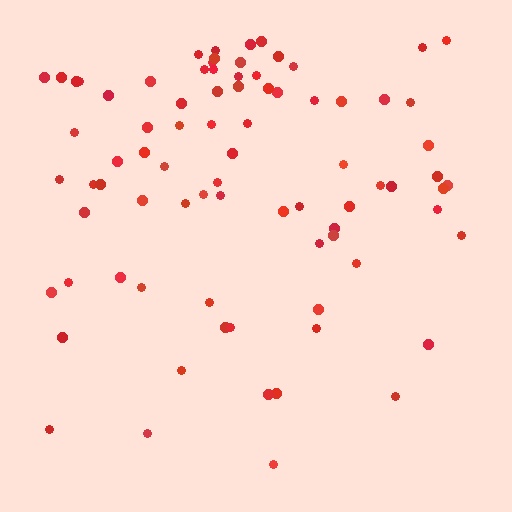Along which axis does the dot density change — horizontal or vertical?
Vertical.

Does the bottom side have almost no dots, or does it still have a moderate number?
Still a moderate number, just noticeably fewer than the top.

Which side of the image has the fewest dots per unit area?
The bottom.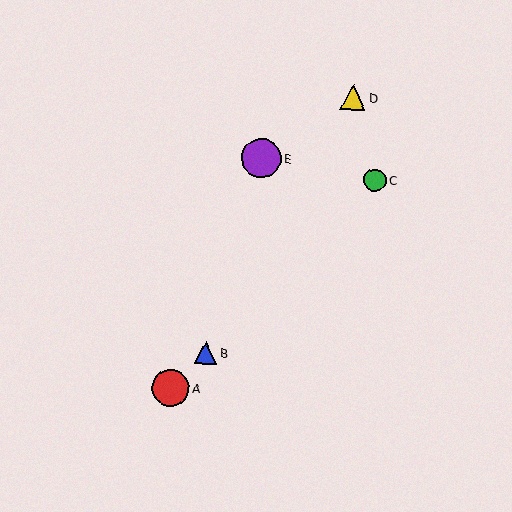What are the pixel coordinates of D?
Object D is at (353, 97).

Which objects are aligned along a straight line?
Objects A, B, C are aligned along a straight line.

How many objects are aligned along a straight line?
3 objects (A, B, C) are aligned along a straight line.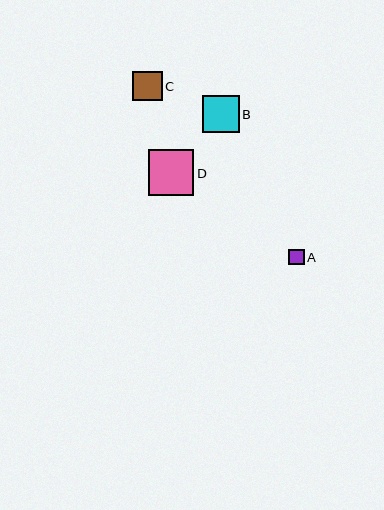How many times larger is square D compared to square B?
Square D is approximately 1.2 times the size of square B.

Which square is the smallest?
Square A is the smallest with a size of approximately 16 pixels.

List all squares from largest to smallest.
From largest to smallest: D, B, C, A.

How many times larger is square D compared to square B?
Square D is approximately 1.2 times the size of square B.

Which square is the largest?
Square D is the largest with a size of approximately 46 pixels.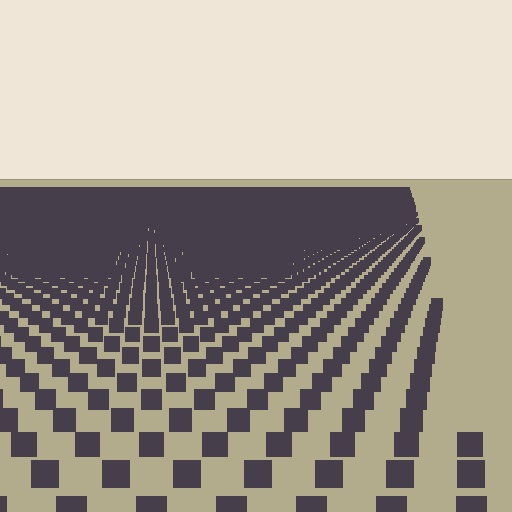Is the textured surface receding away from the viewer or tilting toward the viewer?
The surface is receding away from the viewer. Texture elements get smaller and denser toward the top.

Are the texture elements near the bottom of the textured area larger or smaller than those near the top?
Larger. Near the bottom, elements are closer to the viewer and appear at a bigger on-screen size.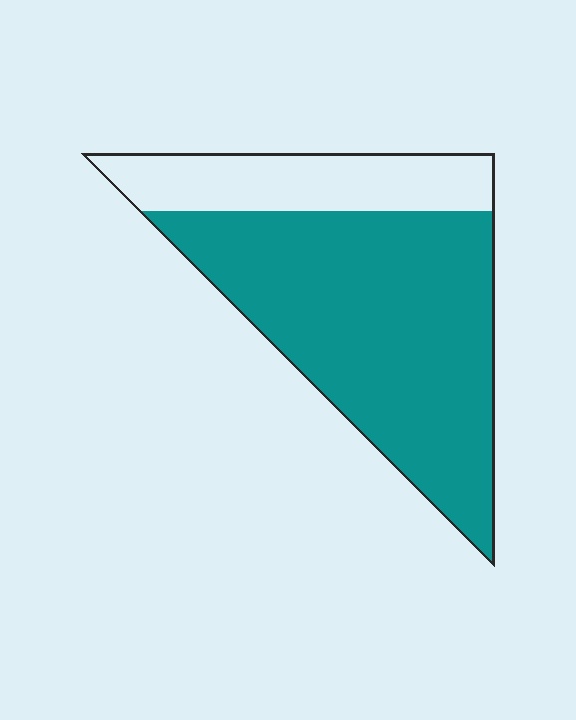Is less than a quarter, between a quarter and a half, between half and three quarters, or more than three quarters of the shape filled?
Between half and three quarters.